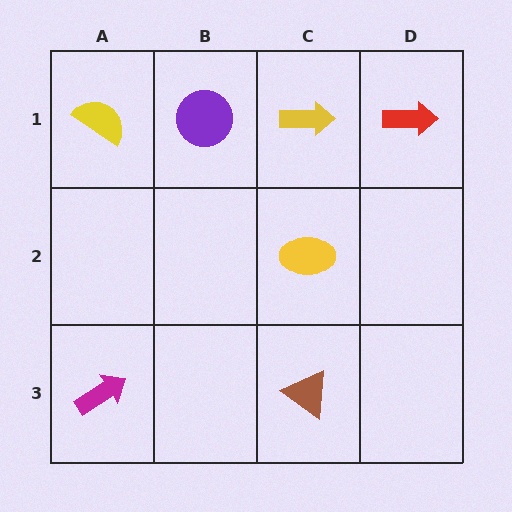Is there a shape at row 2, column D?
No, that cell is empty.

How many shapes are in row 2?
1 shape.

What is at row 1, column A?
A yellow semicircle.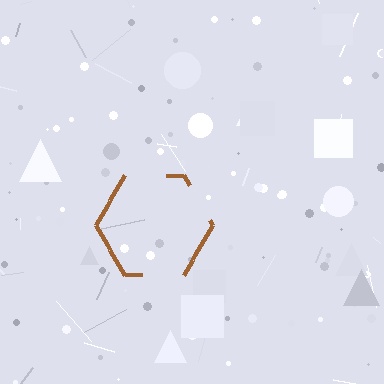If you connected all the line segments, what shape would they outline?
They would outline a hexagon.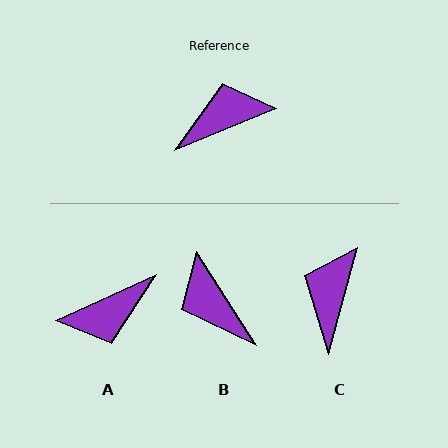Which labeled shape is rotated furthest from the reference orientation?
A, about 178 degrees away.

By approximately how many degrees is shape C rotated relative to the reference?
Approximately 53 degrees counter-clockwise.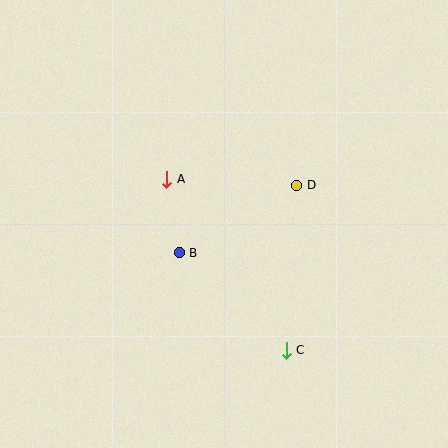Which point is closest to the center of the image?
Point B at (179, 253) is closest to the center.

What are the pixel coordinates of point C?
Point C is at (286, 350).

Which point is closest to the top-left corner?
Point A is closest to the top-left corner.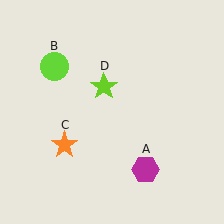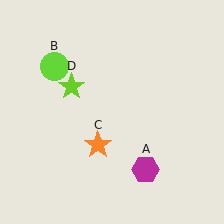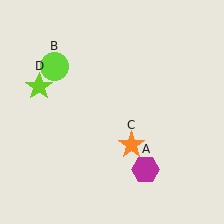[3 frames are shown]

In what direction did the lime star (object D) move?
The lime star (object D) moved left.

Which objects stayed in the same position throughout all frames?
Magenta hexagon (object A) and lime circle (object B) remained stationary.